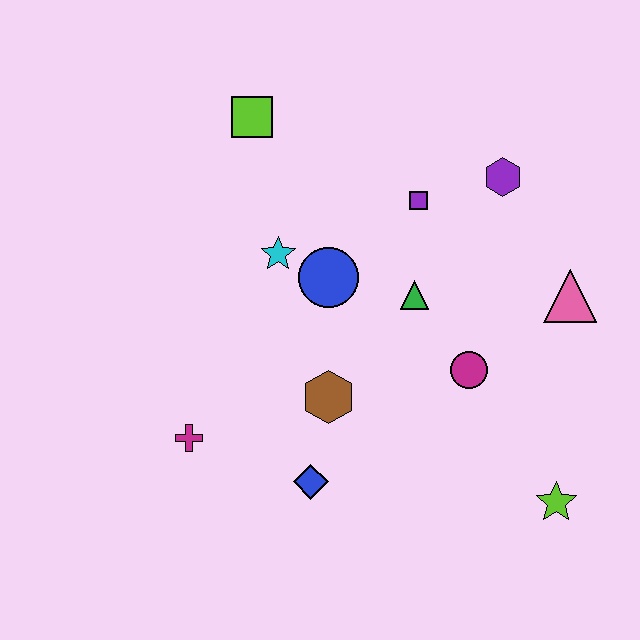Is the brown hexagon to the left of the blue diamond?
No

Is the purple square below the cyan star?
No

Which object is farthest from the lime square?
The lime star is farthest from the lime square.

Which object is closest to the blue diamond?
The brown hexagon is closest to the blue diamond.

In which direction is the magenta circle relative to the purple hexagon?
The magenta circle is below the purple hexagon.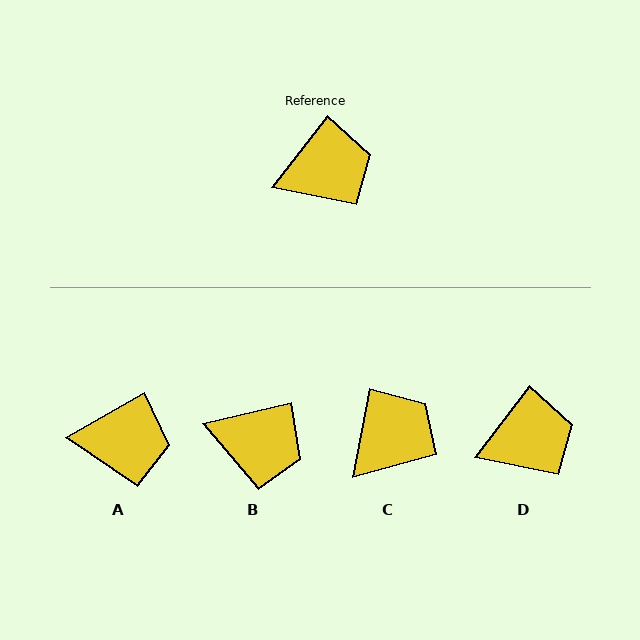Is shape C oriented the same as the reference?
No, it is off by about 27 degrees.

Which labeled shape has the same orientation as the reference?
D.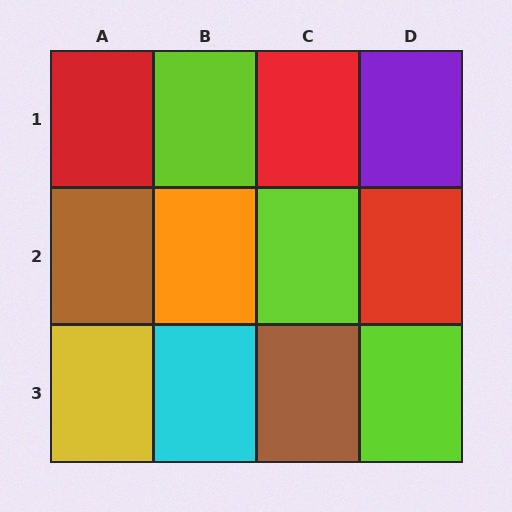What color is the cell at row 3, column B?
Cyan.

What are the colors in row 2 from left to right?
Brown, orange, lime, red.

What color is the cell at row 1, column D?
Purple.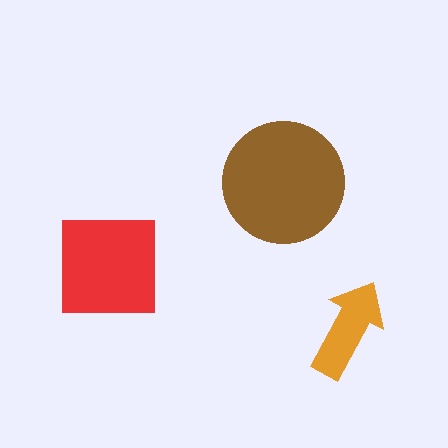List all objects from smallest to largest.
The orange arrow, the red square, the brown circle.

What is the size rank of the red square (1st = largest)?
2nd.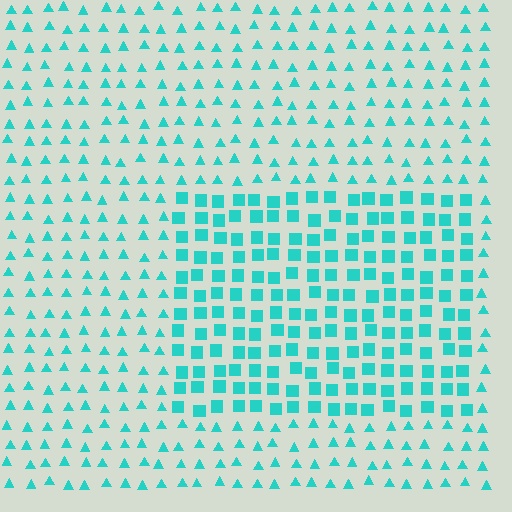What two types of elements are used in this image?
The image uses squares inside the rectangle region and triangles outside it.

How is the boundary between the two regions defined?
The boundary is defined by a change in element shape: squares inside vs. triangles outside. All elements share the same color and spacing.